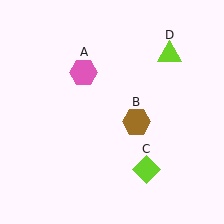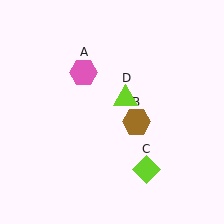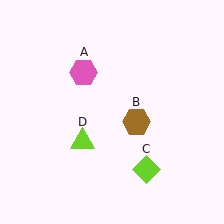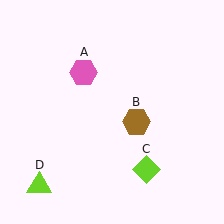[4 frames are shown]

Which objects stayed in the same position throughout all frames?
Pink hexagon (object A) and brown hexagon (object B) and lime diamond (object C) remained stationary.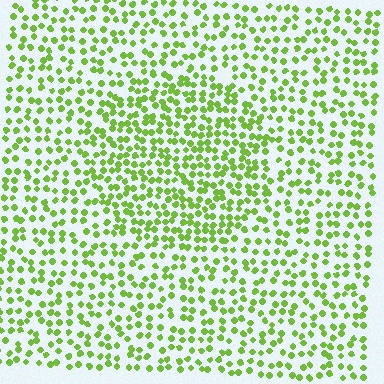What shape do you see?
I see a circle.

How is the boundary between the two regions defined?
The boundary is defined by a change in element density (approximately 1.6x ratio). All elements are the same color, size, and shape.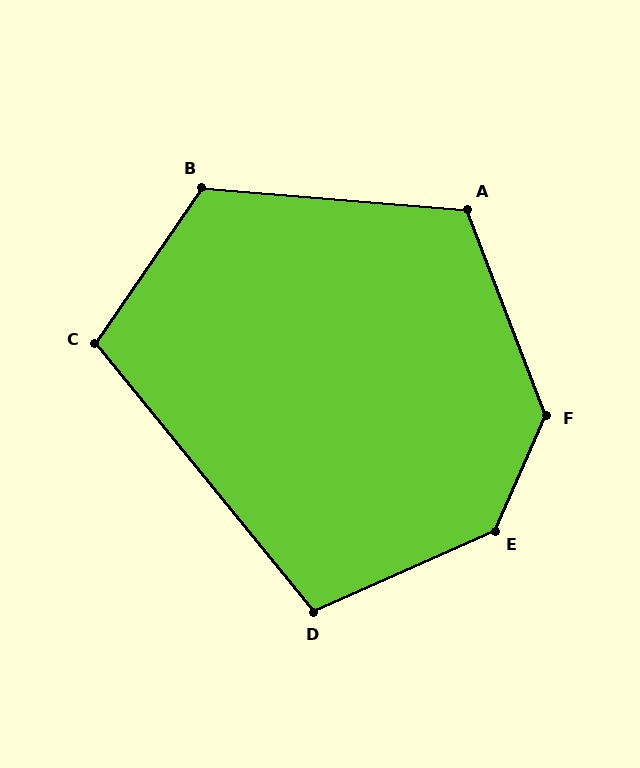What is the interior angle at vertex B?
Approximately 120 degrees (obtuse).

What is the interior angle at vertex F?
Approximately 135 degrees (obtuse).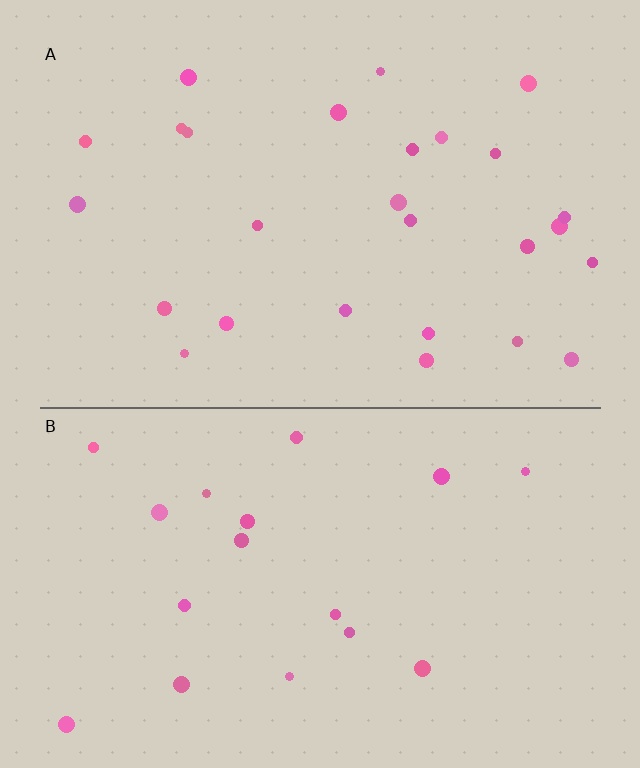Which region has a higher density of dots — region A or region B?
A (the top).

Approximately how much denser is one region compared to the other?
Approximately 1.6× — region A over region B.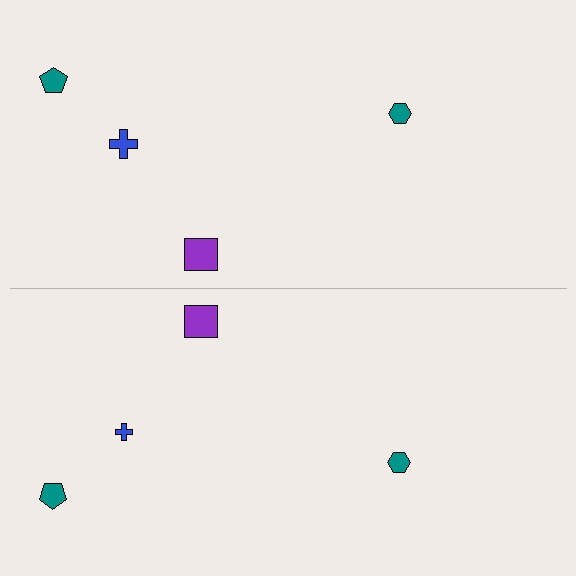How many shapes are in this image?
There are 8 shapes in this image.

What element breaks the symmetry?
The blue cross on the bottom side has a different size than its mirror counterpart.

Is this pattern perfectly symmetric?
No, the pattern is not perfectly symmetric. The blue cross on the bottom side has a different size than its mirror counterpart.